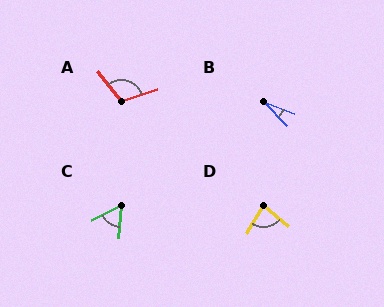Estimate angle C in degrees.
Approximately 57 degrees.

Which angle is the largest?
A, at approximately 108 degrees.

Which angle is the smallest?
B, at approximately 26 degrees.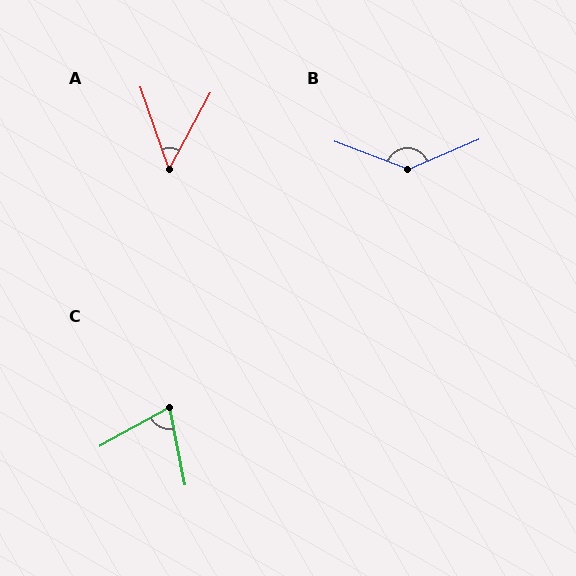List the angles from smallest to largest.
A (48°), C (72°), B (136°).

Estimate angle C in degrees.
Approximately 72 degrees.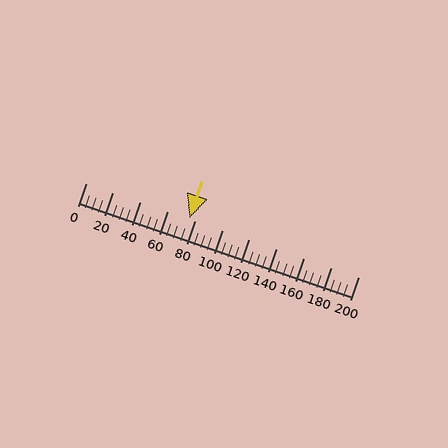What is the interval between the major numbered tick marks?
The major tick marks are spaced 20 units apart.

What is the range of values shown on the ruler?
The ruler shows values from 0 to 200.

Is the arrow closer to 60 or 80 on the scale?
The arrow is closer to 80.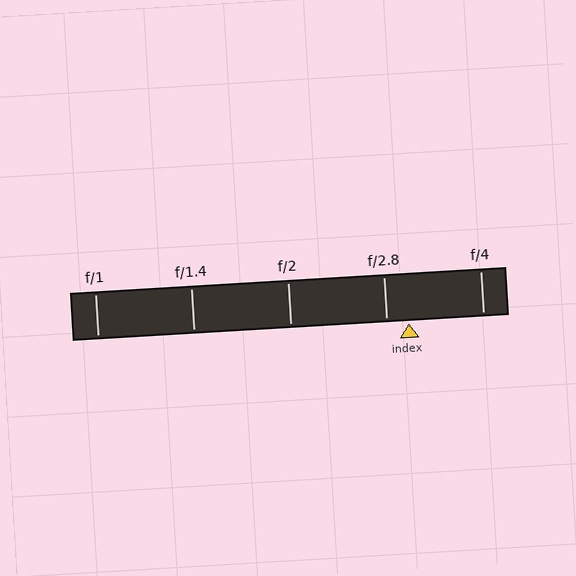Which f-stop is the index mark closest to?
The index mark is closest to f/2.8.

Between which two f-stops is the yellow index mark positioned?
The index mark is between f/2.8 and f/4.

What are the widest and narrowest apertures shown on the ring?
The widest aperture shown is f/1 and the narrowest is f/4.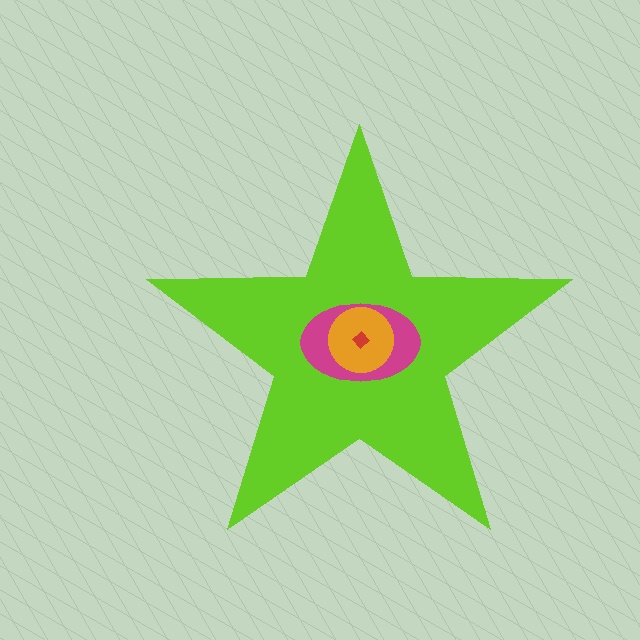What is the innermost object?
The red diamond.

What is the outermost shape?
The lime star.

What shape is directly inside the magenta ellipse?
The orange circle.